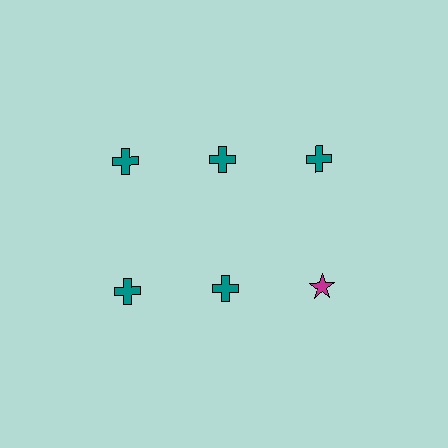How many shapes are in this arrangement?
There are 6 shapes arranged in a grid pattern.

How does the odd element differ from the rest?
It differs in both color (magenta instead of teal) and shape (star instead of cross).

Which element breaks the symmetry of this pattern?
The magenta star in the second row, center column breaks the symmetry. All other shapes are teal crosses.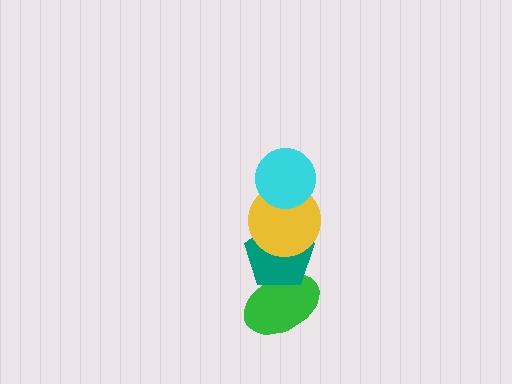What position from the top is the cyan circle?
The cyan circle is 1st from the top.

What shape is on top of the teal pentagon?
The yellow circle is on top of the teal pentagon.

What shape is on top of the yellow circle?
The cyan circle is on top of the yellow circle.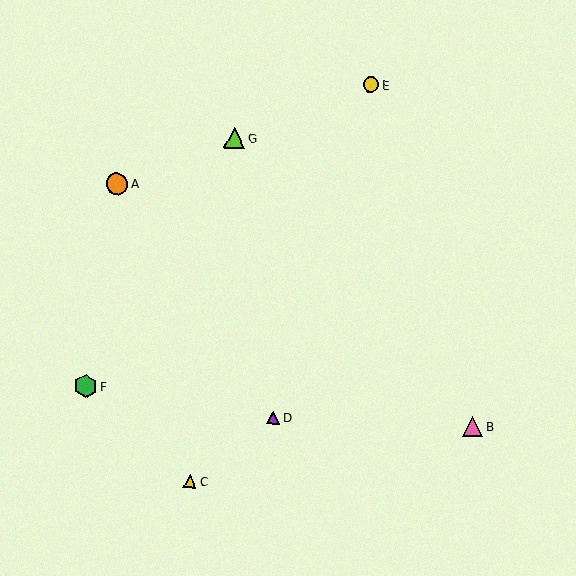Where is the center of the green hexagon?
The center of the green hexagon is at (86, 386).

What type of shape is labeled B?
Shape B is a pink triangle.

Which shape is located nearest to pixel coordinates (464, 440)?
The pink triangle (labeled B) at (473, 426) is nearest to that location.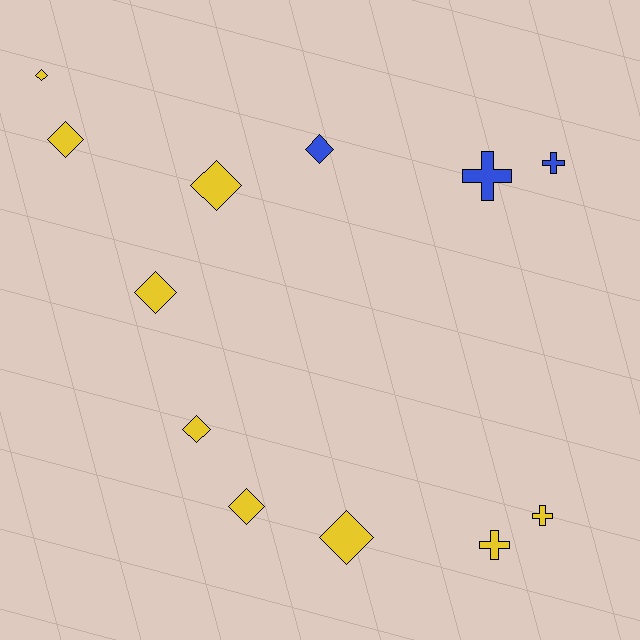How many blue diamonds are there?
There is 1 blue diamond.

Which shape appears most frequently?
Diamond, with 8 objects.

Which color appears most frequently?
Yellow, with 9 objects.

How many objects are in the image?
There are 12 objects.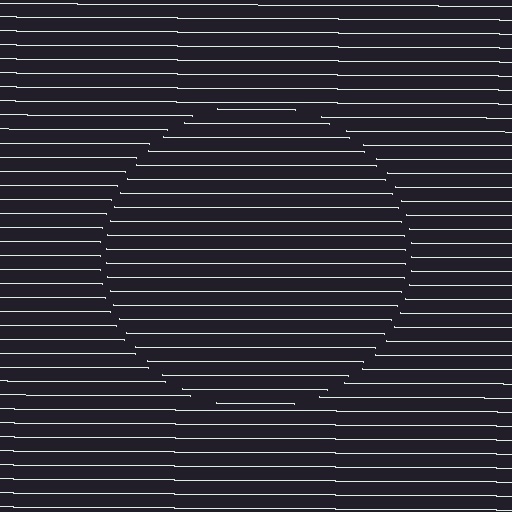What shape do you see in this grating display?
An illusory circle. The interior of the shape contains the same grating, shifted by half a period — the contour is defined by the phase discontinuity where line-ends from the inner and outer gratings abut.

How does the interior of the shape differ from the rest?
The interior of the shape contains the same grating, shifted by half a period — the contour is defined by the phase discontinuity where line-ends from the inner and outer gratings abut.